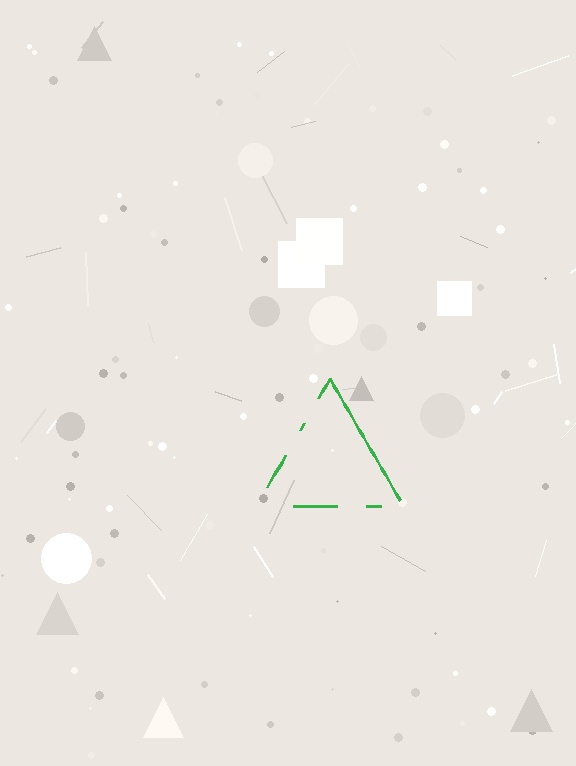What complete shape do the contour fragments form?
The contour fragments form a triangle.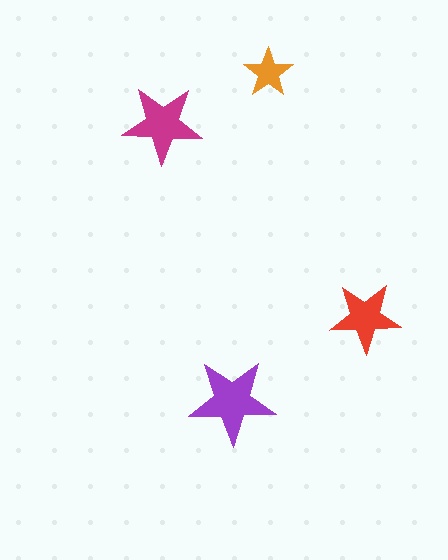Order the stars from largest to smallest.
the purple one, the magenta one, the red one, the orange one.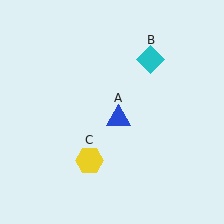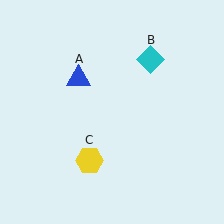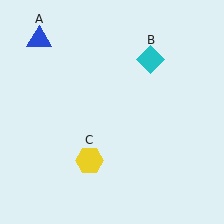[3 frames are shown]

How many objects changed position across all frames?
1 object changed position: blue triangle (object A).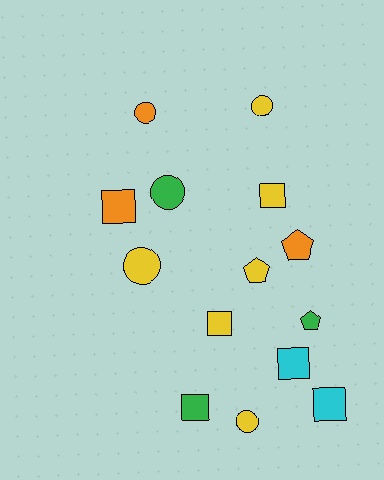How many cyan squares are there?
There are 2 cyan squares.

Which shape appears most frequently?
Square, with 6 objects.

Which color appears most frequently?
Yellow, with 6 objects.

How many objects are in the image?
There are 14 objects.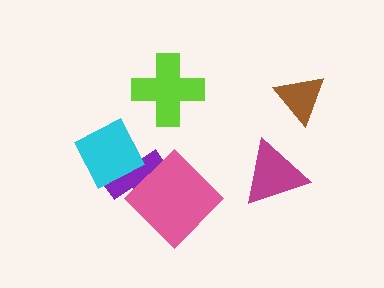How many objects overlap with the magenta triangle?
0 objects overlap with the magenta triangle.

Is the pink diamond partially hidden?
No, no other shape covers it.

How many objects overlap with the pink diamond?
1 object overlaps with the pink diamond.